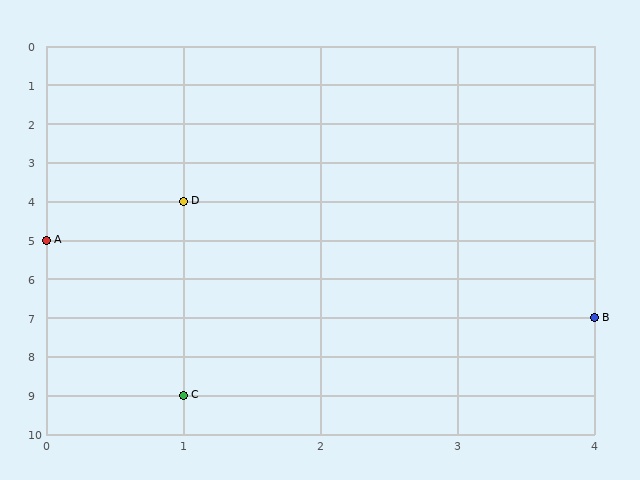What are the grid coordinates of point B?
Point B is at grid coordinates (4, 7).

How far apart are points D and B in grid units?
Points D and B are 3 columns and 3 rows apart (about 4.2 grid units diagonally).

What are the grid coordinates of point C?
Point C is at grid coordinates (1, 9).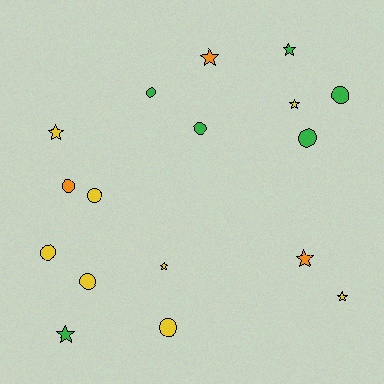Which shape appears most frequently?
Circle, with 9 objects.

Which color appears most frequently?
Yellow, with 8 objects.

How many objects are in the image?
There are 17 objects.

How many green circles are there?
There are 4 green circles.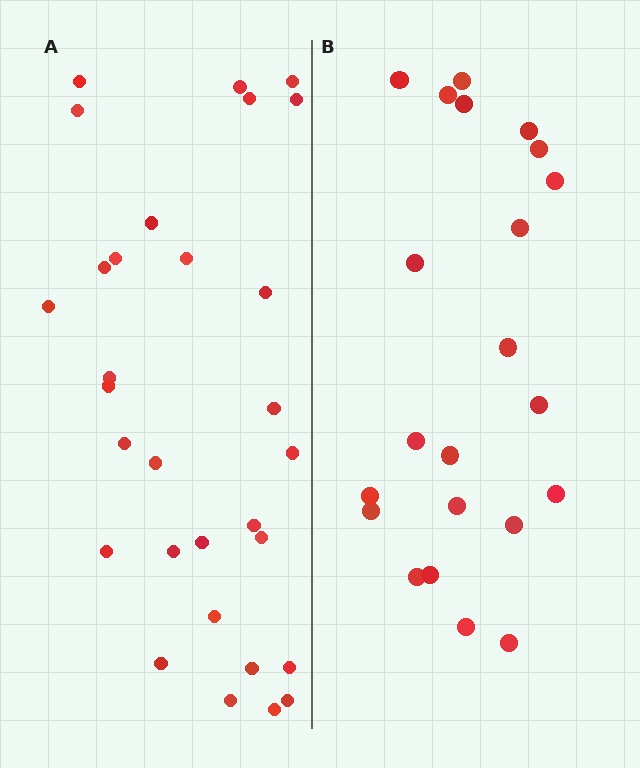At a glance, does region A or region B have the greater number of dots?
Region A (the left region) has more dots.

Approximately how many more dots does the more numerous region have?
Region A has roughly 8 or so more dots than region B.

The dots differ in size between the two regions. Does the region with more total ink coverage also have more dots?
No. Region B has more total ink coverage because its dots are larger, but region A actually contains more individual dots. Total area can be misleading — the number of items is what matters here.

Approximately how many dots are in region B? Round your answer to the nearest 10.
About 20 dots. (The exact count is 22, which rounds to 20.)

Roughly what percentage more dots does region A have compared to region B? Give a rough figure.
About 35% more.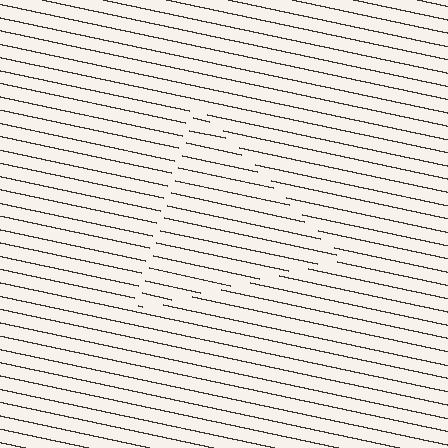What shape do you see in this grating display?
An illusory triangle. The interior of the shape contains the same grating, shifted by half a period — the contour is defined by the phase discontinuity where line-ends from the inner and outer gratings abut.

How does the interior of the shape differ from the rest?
The interior of the shape contains the same grating, shifted by half a period — the contour is defined by the phase discontinuity where line-ends from the inner and outer gratings abut.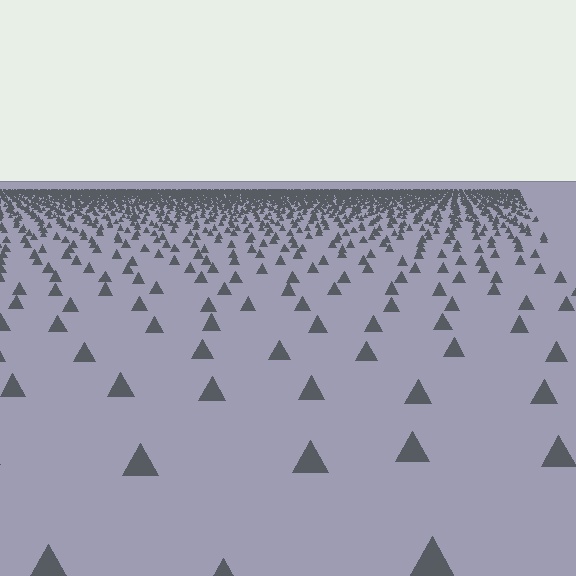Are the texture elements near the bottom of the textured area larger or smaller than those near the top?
Larger. Near the bottom, elements are closer to the viewer and appear at a bigger on-screen size.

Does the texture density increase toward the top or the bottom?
Density increases toward the top.